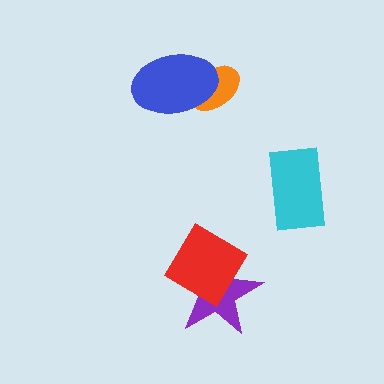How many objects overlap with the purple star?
1 object overlaps with the purple star.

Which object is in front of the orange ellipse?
The blue ellipse is in front of the orange ellipse.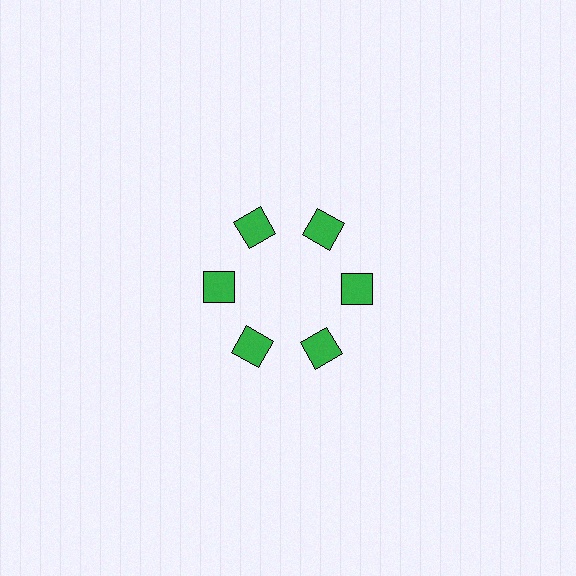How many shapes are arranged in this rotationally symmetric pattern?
There are 6 shapes, arranged in 6 groups of 1.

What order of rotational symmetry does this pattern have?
This pattern has 6-fold rotational symmetry.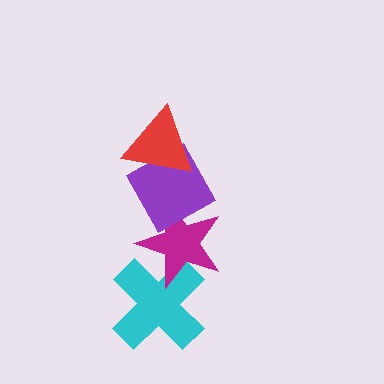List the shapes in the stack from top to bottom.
From top to bottom: the red triangle, the purple diamond, the magenta star, the cyan cross.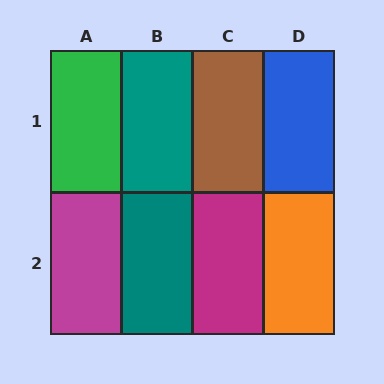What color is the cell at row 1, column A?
Green.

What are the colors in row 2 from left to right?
Magenta, teal, magenta, orange.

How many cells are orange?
1 cell is orange.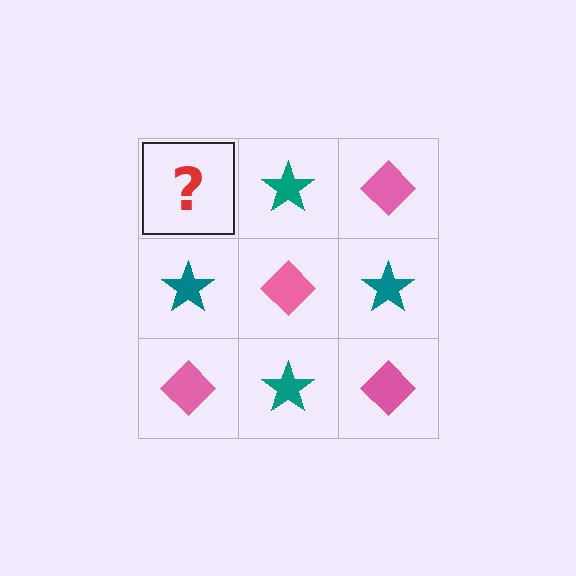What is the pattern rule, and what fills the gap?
The rule is that it alternates pink diamond and teal star in a checkerboard pattern. The gap should be filled with a pink diamond.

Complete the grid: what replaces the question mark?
The question mark should be replaced with a pink diamond.